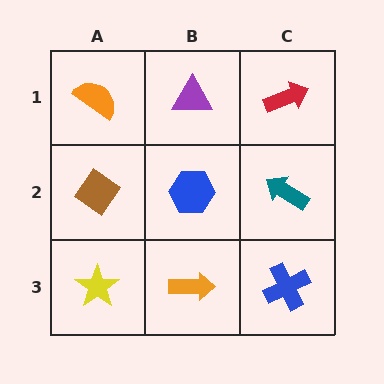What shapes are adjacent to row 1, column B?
A blue hexagon (row 2, column B), an orange semicircle (row 1, column A), a red arrow (row 1, column C).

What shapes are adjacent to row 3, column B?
A blue hexagon (row 2, column B), a yellow star (row 3, column A), a blue cross (row 3, column C).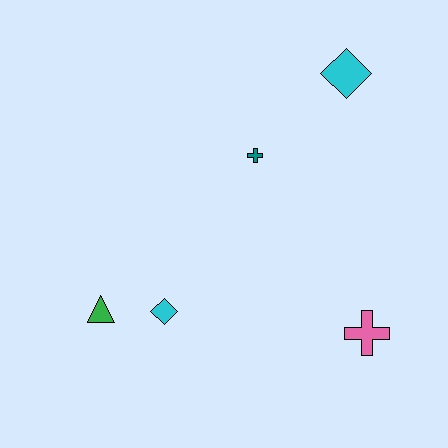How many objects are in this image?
There are 5 objects.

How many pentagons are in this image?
There are no pentagons.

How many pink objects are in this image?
There is 1 pink object.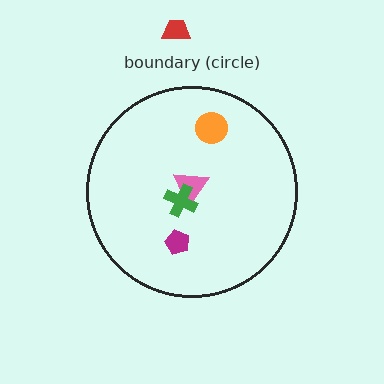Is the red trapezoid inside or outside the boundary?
Outside.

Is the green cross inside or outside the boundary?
Inside.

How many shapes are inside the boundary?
4 inside, 1 outside.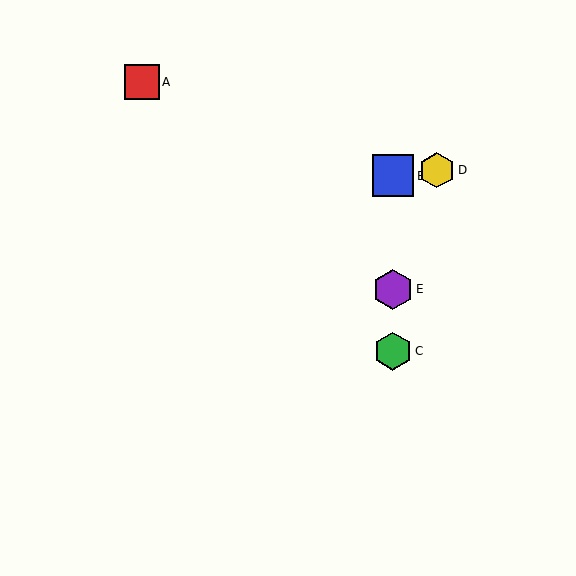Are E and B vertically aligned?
Yes, both are at x≈393.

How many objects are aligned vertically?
3 objects (B, C, E) are aligned vertically.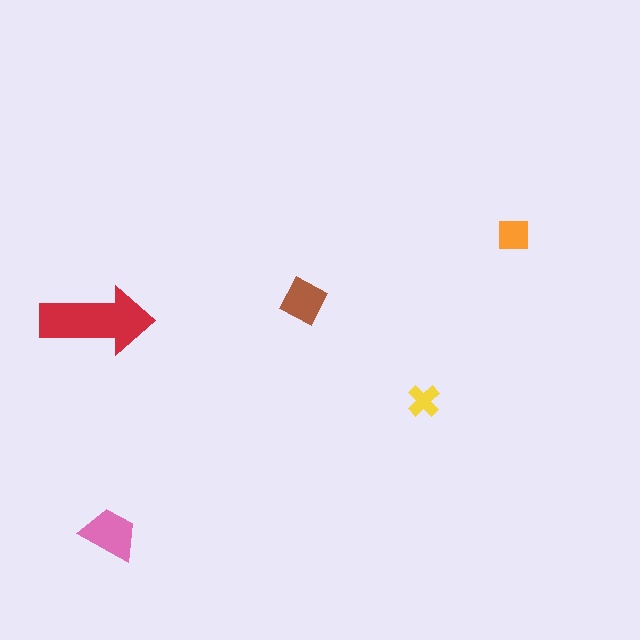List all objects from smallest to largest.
The yellow cross, the orange square, the brown diamond, the pink trapezoid, the red arrow.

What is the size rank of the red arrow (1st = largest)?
1st.